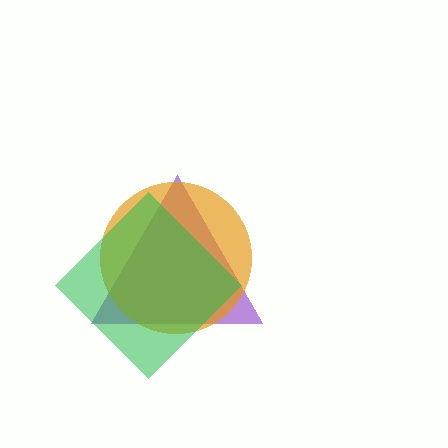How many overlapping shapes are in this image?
There are 3 overlapping shapes in the image.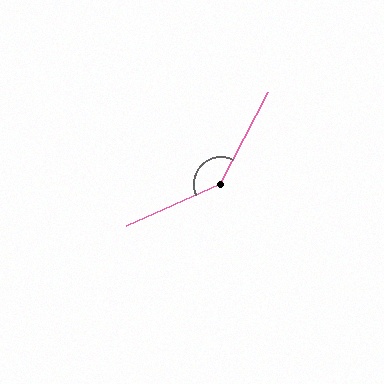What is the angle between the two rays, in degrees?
Approximately 141 degrees.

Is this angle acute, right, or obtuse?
It is obtuse.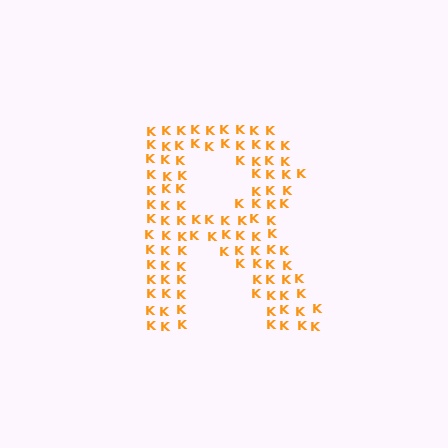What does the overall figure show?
The overall figure shows the letter R.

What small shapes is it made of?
It is made of small letter K's.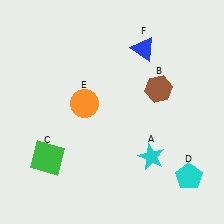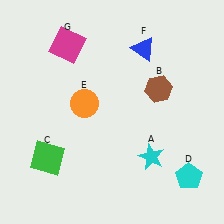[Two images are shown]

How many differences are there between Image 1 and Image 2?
There is 1 difference between the two images.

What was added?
A magenta square (G) was added in Image 2.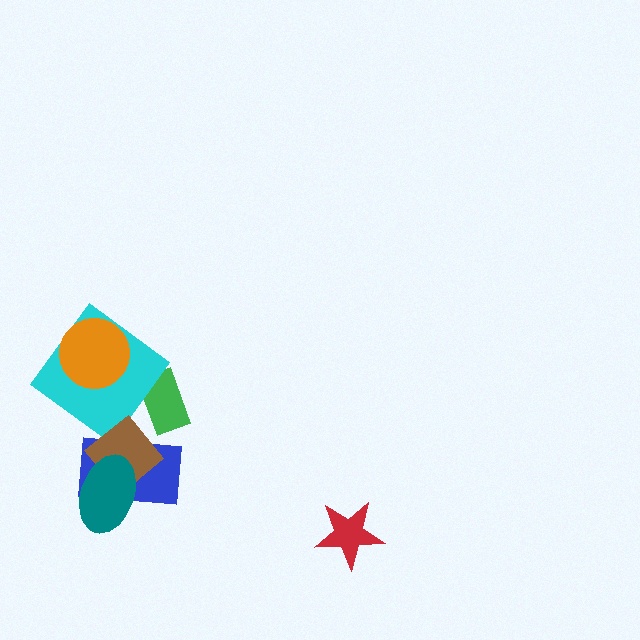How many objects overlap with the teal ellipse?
2 objects overlap with the teal ellipse.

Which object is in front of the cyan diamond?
The orange circle is in front of the cyan diamond.